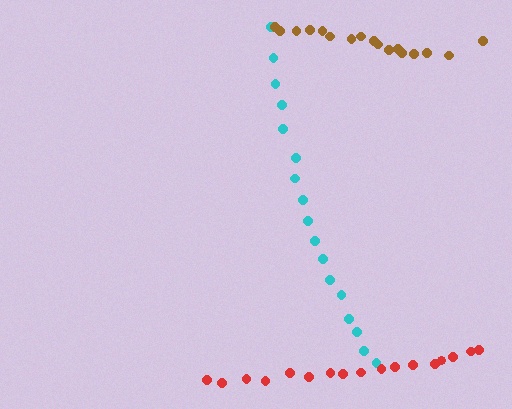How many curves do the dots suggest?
There are 3 distinct paths.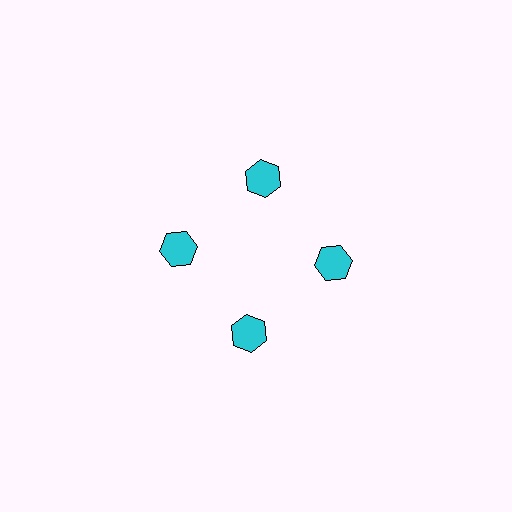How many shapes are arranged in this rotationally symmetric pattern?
There are 4 shapes, arranged in 4 groups of 1.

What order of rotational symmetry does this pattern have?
This pattern has 4-fold rotational symmetry.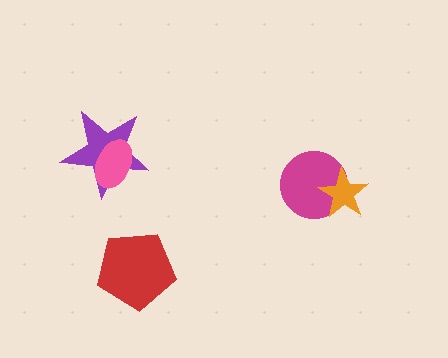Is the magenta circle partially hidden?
Yes, it is partially covered by another shape.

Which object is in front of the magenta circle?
The orange star is in front of the magenta circle.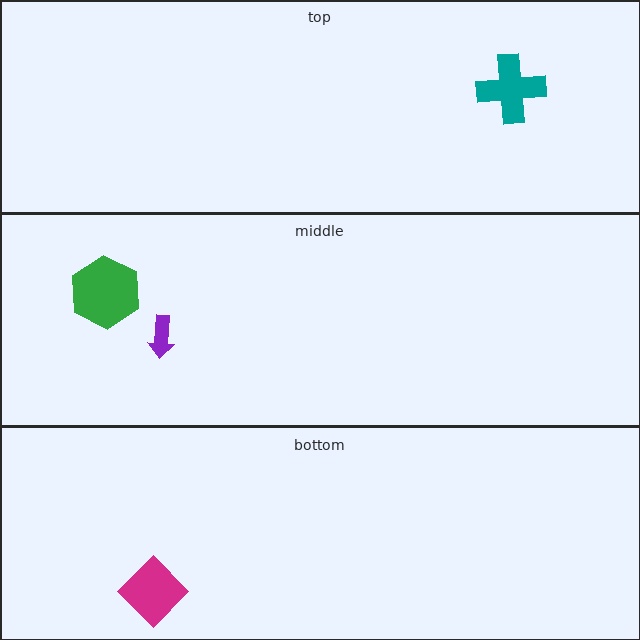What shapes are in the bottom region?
The magenta diamond.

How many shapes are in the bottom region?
1.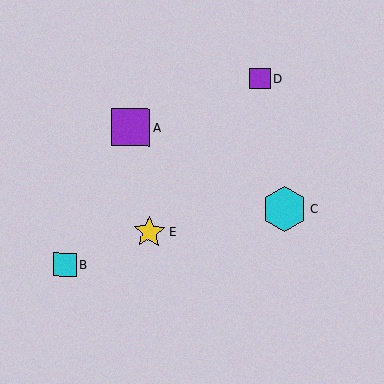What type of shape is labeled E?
Shape E is a yellow star.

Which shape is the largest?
The cyan hexagon (labeled C) is the largest.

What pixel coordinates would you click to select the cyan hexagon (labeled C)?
Click at (284, 209) to select the cyan hexagon C.